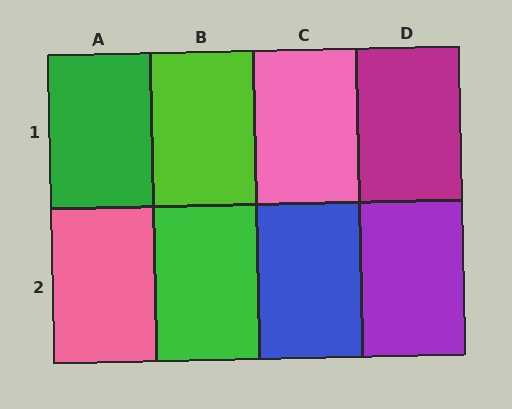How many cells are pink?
2 cells are pink.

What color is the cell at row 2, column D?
Purple.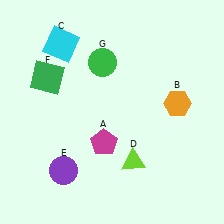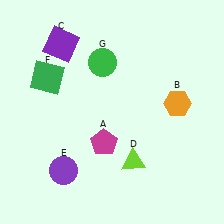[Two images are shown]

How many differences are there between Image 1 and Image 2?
There is 1 difference between the two images.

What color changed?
The square (C) changed from cyan in Image 1 to purple in Image 2.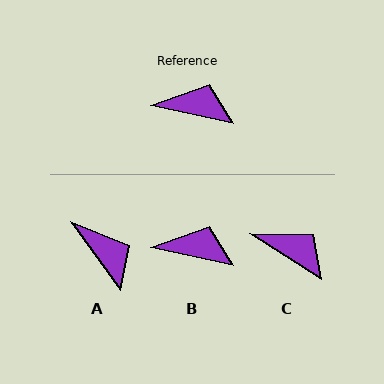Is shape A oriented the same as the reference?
No, it is off by about 42 degrees.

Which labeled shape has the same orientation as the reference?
B.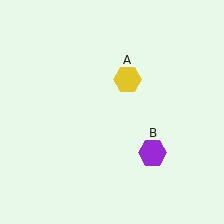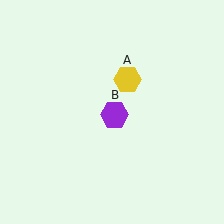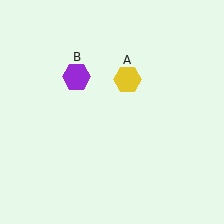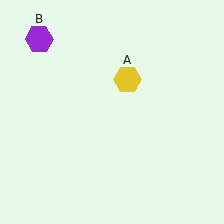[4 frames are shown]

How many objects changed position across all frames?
1 object changed position: purple hexagon (object B).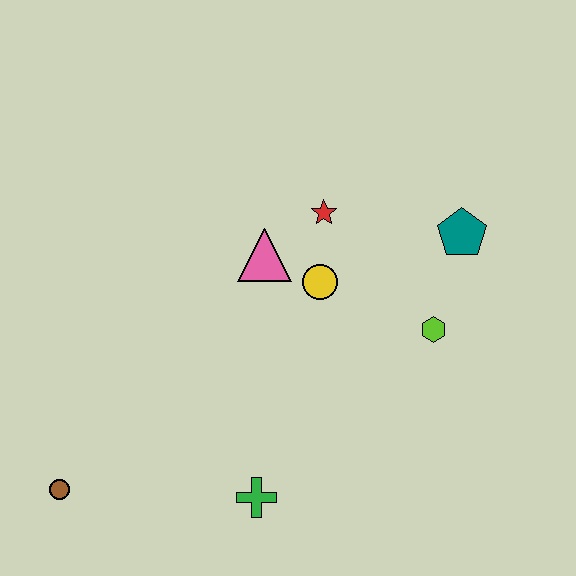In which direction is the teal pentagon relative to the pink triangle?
The teal pentagon is to the right of the pink triangle.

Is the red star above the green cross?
Yes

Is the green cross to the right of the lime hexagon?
No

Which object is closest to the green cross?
The brown circle is closest to the green cross.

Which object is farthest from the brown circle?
The teal pentagon is farthest from the brown circle.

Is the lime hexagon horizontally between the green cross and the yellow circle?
No